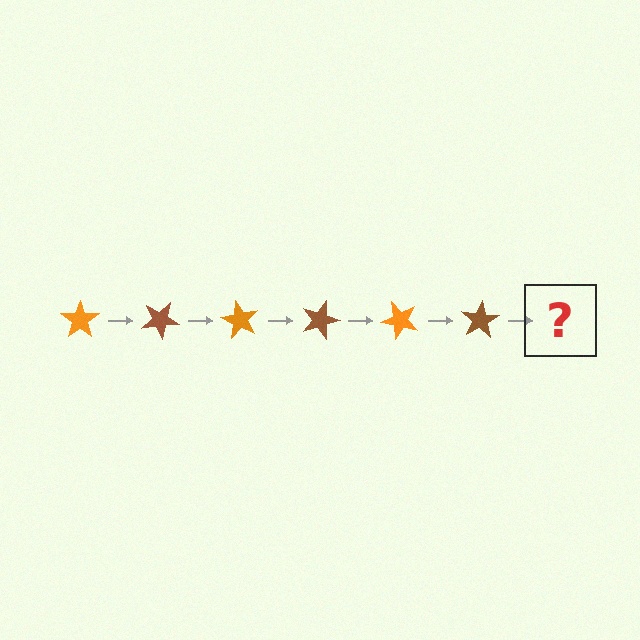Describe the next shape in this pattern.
It should be an orange star, rotated 180 degrees from the start.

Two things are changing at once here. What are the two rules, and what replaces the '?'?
The two rules are that it rotates 30 degrees each step and the color cycles through orange and brown. The '?' should be an orange star, rotated 180 degrees from the start.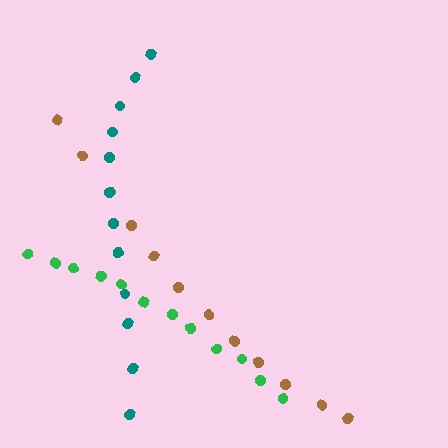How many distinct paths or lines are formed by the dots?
There are 3 distinct paths.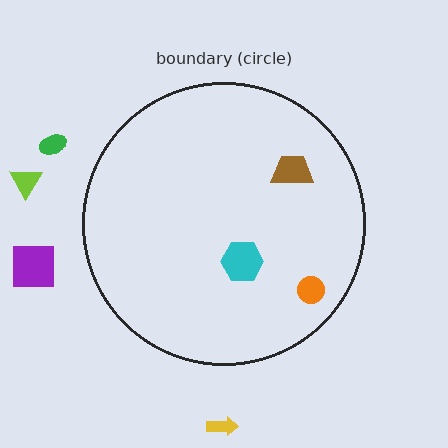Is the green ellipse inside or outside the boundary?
Outside.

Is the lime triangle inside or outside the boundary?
Outside.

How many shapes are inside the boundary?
3 inside, 4 outside.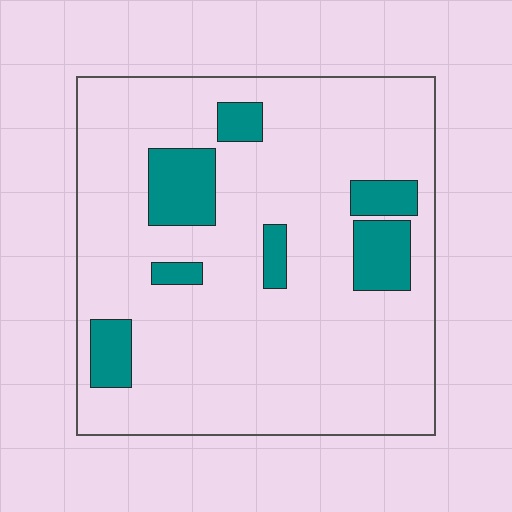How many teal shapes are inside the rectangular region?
7.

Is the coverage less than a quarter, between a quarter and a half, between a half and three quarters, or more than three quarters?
Less than a quarter.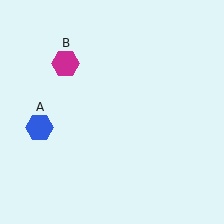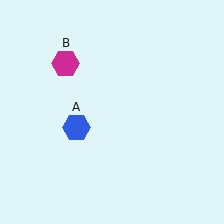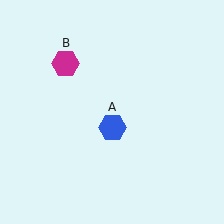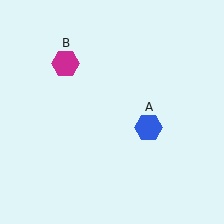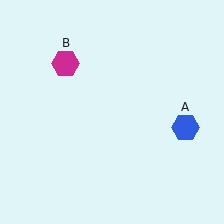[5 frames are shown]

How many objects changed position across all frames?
1 object changed position: blue hexagon (object A).